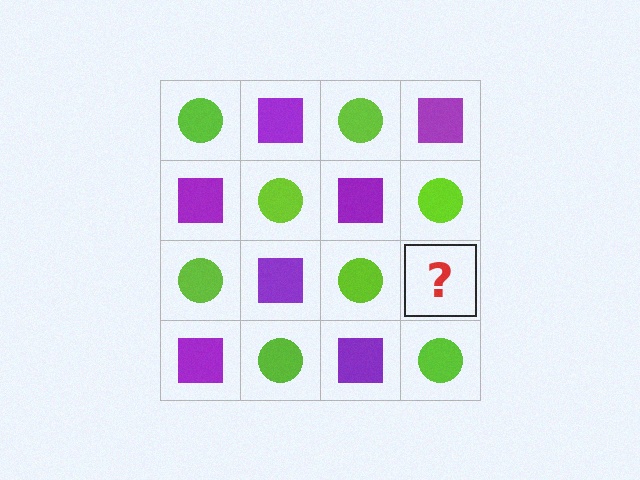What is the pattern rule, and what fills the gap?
The rule is that it alternates lime circle and purple square in a checkerboard pattern. The gap should be filled with a purple square.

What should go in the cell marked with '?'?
The missing cell should contain a purple square.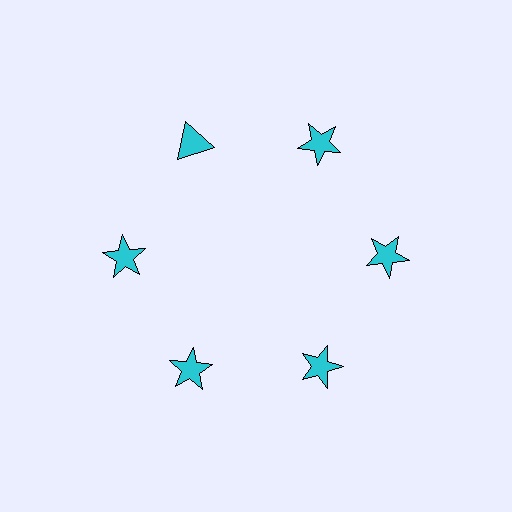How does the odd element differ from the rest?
It has a different shape: triangle instead of star.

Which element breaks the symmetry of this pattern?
The cyan triangle at roughly the 11 o'clock position breaks the symmetry. All other shapes are cyan stars.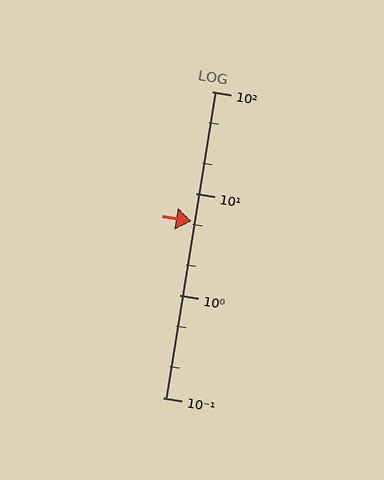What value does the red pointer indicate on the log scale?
The pointer indicates approximately 5.3.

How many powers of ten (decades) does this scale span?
The scale spans 3 decades, from 0.1 to 100.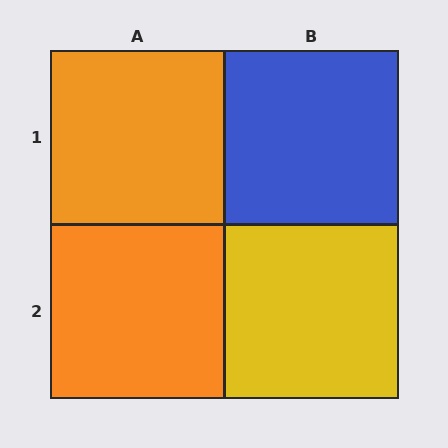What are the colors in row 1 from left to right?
Orange, blue.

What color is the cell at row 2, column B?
Yellow.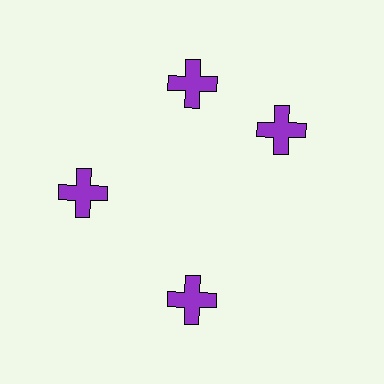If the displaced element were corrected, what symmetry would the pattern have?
It would have 4-fold rotational symmetry — the pattern would map onto itself every 90 degrees.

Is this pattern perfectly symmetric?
No. The 4 purple crosses are arranged in a ring, but one element near the 3 o'clock position is rotated out of alignment along the ring, breaking the 4-fold rotational symmetry.